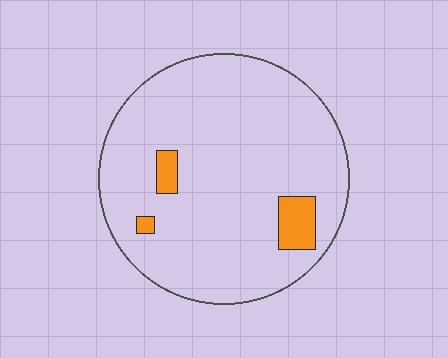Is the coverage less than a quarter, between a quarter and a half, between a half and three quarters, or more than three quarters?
Less than a quarter.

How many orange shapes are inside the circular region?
3.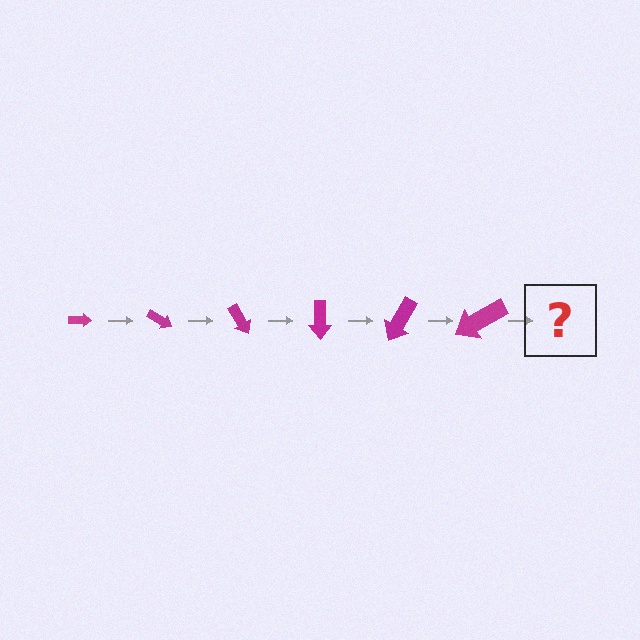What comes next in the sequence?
The next element should be an arrow, larger than the previous one and rotated 180 degrees from the start.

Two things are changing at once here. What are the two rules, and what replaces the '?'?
The two rules are that the arrow grows larger each step and it rotates 30 degrees each step. The '?' should be an arrow, larger than the previous one and rotated 180 degrees from the start.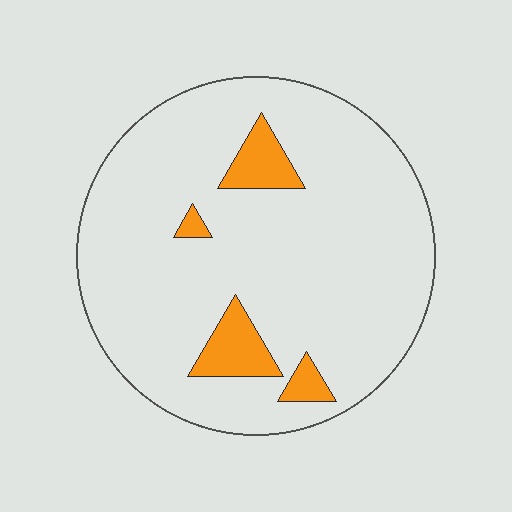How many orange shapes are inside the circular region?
4.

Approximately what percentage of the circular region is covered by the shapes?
Approximately 10%.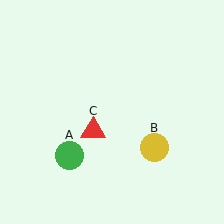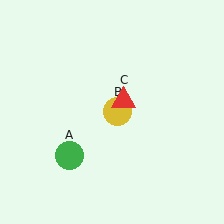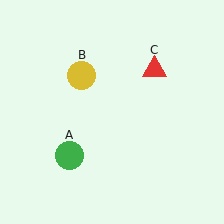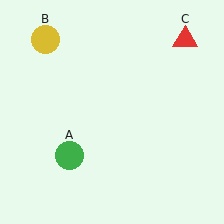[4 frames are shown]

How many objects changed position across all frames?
2 objects changed position: yellow circle (object B), red triangle (object C).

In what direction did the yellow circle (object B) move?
The yellow circle (object B) moved up and to the left.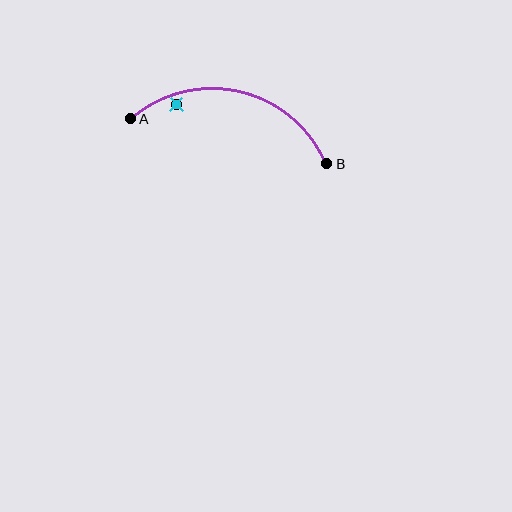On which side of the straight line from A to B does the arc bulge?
The arc bulges above the straight line connecting A and B.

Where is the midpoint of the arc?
The arc midpoint is the point on the curve farthest from the straight line joining A and B. It sits above that line.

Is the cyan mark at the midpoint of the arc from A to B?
No — the cyan mark does not lie on the arc at all. It sits slightly inside the curve.